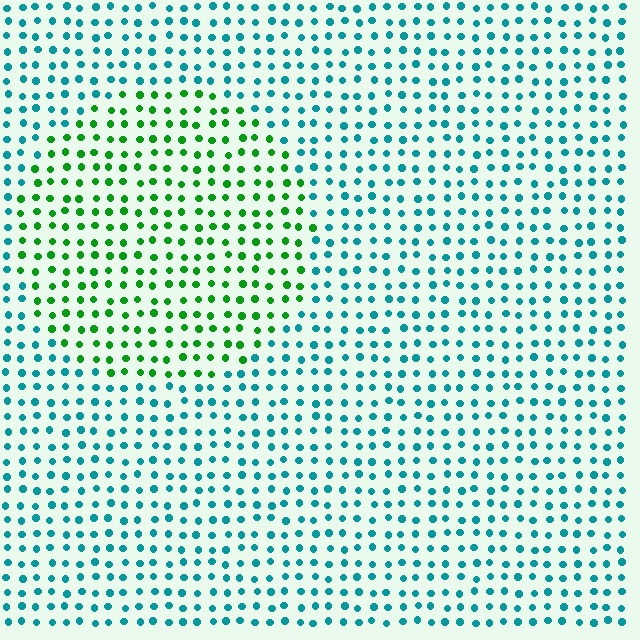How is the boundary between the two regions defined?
The boundary is defined purely by a slight shift in hue (about 56 degrees). Spacing, size, and orientation are identical on both sides.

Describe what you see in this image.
The image is filled with small teal elements in a uniform arrangement. A circle-shaped region is visible where the elements are tinted to a slightly different hue, forming a subtle color boundary.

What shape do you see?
I see a circle.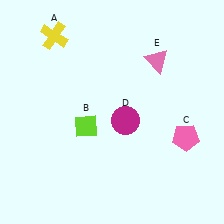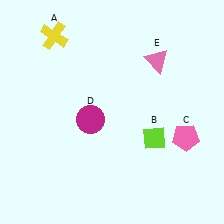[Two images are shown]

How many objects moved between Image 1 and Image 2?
2 objects moved between the two images.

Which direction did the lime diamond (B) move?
The lime diamond (B) moved right.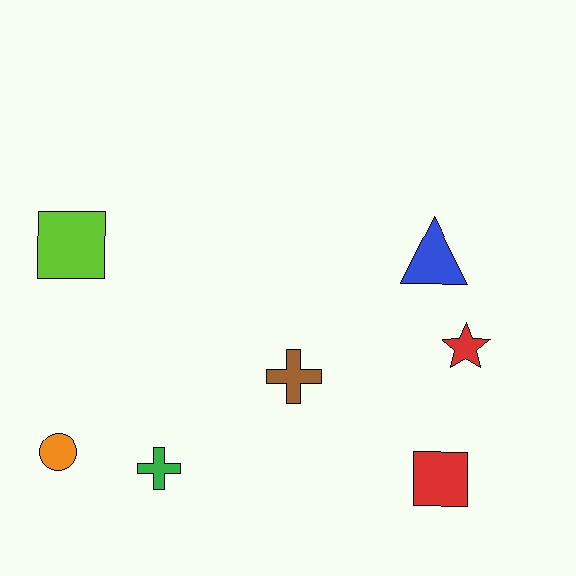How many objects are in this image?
There are 7 objects.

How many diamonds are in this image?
There are no diamonds.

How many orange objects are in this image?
There is 1 orange object.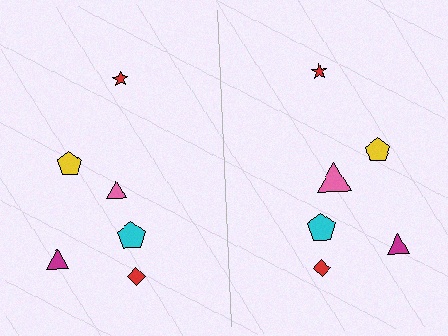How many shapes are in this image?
There are 12 shapes in this image.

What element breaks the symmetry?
The pink triangle on the right side has a different size than its mirror counterpart.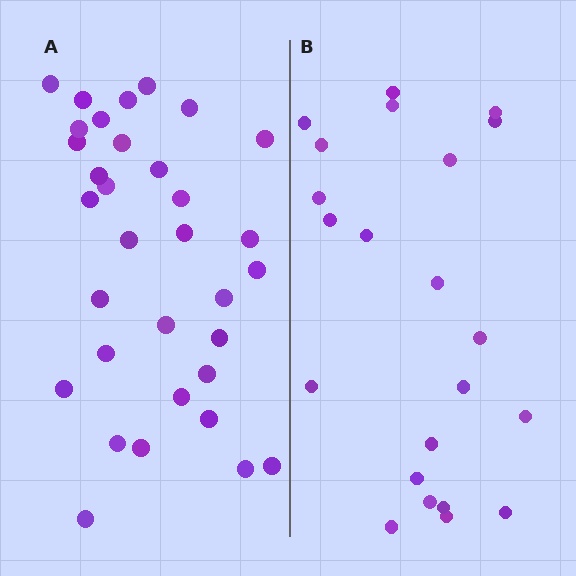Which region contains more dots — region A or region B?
Region A (the left region) has more dots.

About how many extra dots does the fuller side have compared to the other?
Region A has roughly 12 or so more dots than region B.